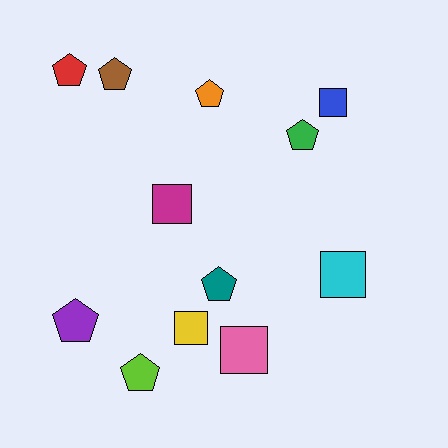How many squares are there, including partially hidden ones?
There are 5 squares.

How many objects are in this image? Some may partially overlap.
There are 12 objects.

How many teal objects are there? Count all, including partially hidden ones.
There is 1 teal object.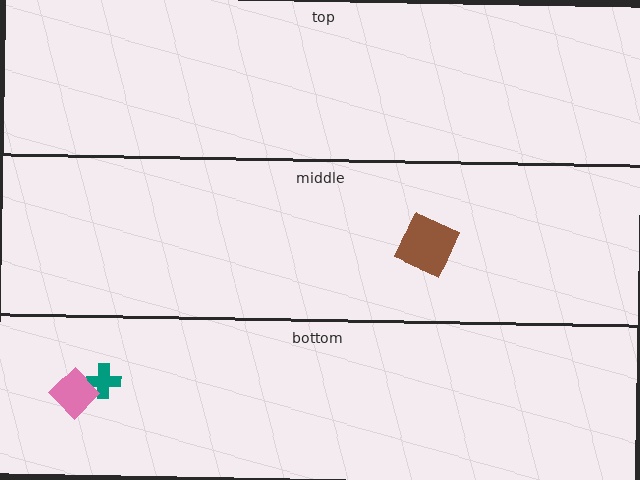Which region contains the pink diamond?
The bottom region.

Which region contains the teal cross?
The bottom region.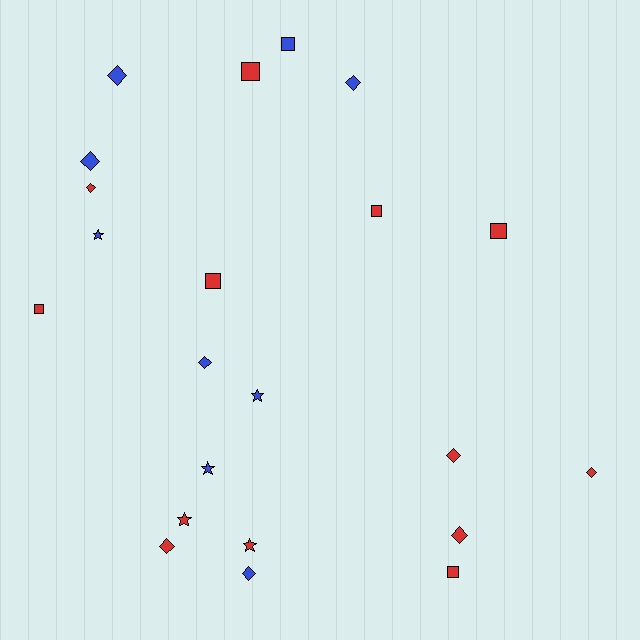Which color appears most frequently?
Red, with 13 objects.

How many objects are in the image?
There are 22 objects.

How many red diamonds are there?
There are 5 red diamonds.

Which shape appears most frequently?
Diamond, with 10 objects.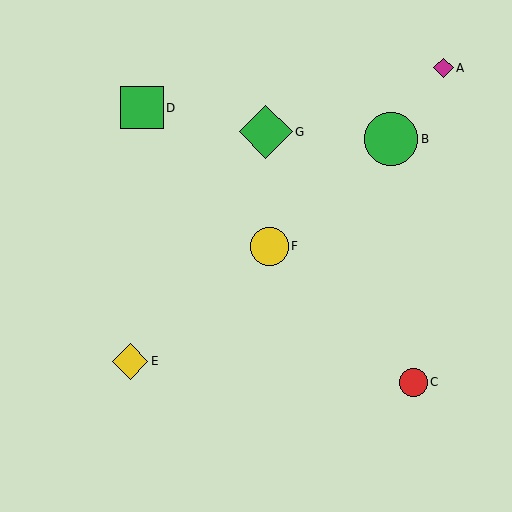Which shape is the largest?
The green circle (labeled B) is the largest.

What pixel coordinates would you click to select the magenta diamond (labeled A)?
Click at (443, 68) to select the magenta diamond A.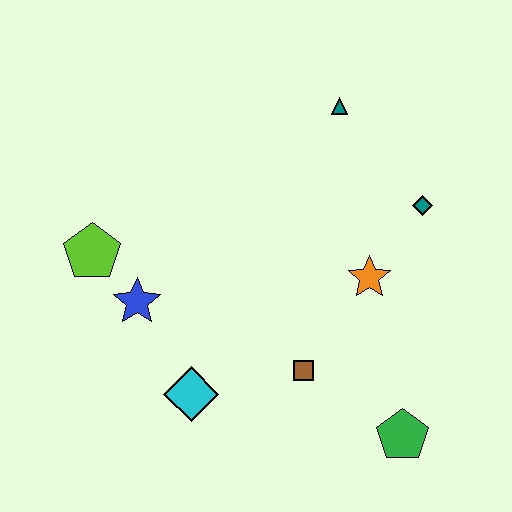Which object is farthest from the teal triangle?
The green pentagon is farthest from the teal triangle.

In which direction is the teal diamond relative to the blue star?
The teal diamond is to the right of the blue star.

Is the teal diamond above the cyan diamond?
Yes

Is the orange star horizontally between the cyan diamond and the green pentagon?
Yes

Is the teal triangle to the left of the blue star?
No